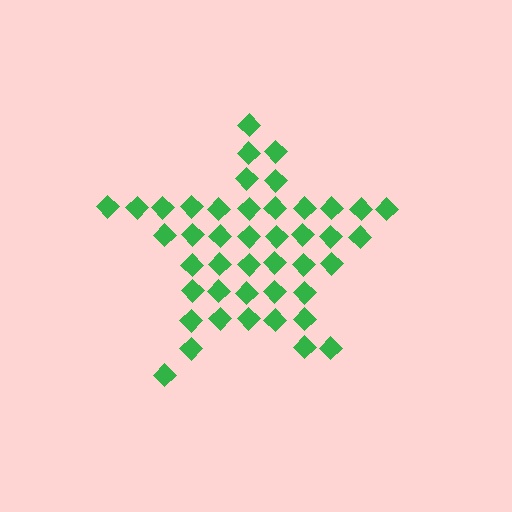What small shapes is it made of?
It is made of small diamonds.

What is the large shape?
The large shape is a star.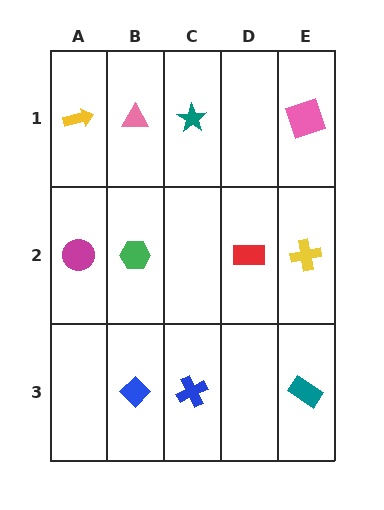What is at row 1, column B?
A pink triangle.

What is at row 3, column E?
A teal rectangle.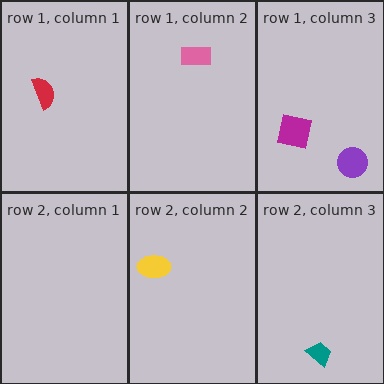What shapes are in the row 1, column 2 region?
The pink rectangle.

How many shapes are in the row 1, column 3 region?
2.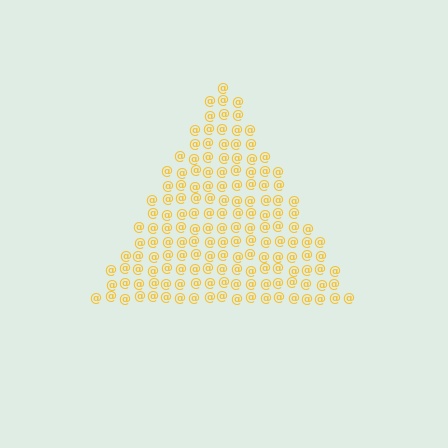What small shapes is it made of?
It is made of small at signs.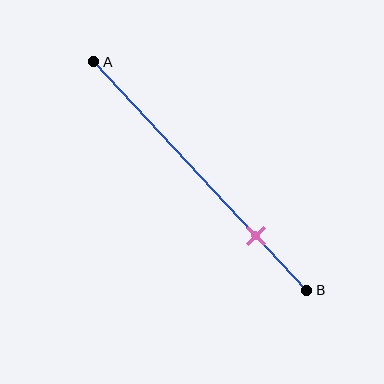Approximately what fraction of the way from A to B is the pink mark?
The pink mark is approximately 75% of the way from A to B.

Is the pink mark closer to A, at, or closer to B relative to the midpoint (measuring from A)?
The pink mark is closer to point B than the midpoint of segment AB.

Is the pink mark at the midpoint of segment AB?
No, the mark is at about 75% from A, not at the 50% midpoint.